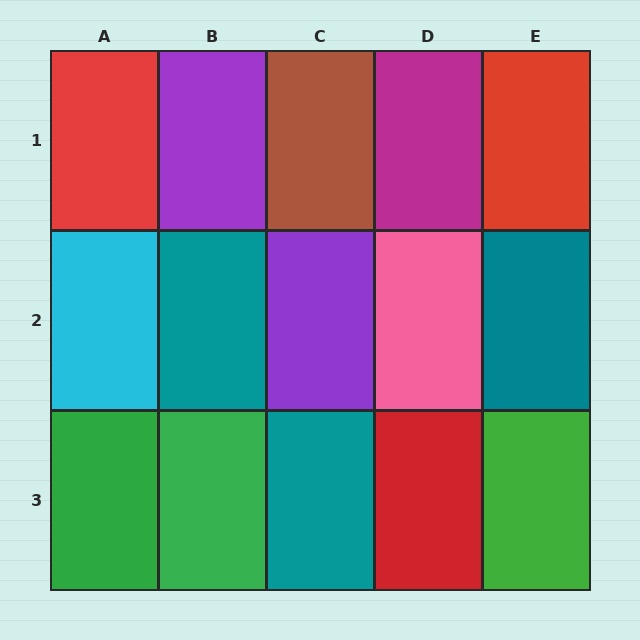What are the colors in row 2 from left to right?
Cyan, teal, purple, pink, teal.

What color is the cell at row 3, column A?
Green.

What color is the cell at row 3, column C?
Teal.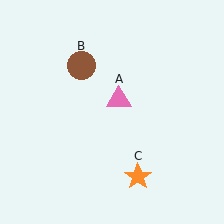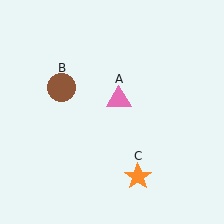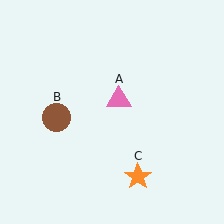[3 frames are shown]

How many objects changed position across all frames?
1 object changed position: brown circle (object B).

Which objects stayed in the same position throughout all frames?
Pink triangle (object A) and orange star (object C) remained stationary.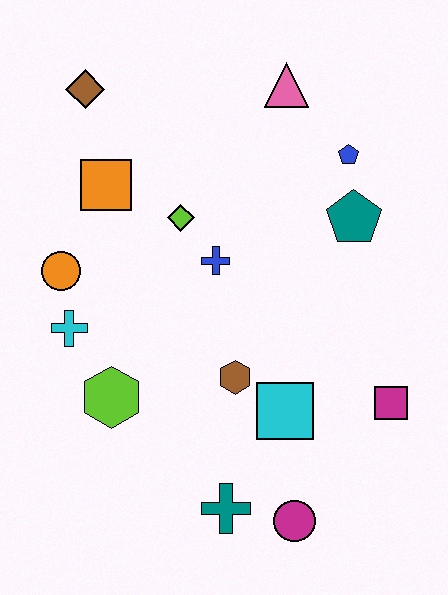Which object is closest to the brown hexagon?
The cyan square is closest to the brown hexagon.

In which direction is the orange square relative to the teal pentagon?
The orange square is to the left of the teal pentagon.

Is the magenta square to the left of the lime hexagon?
No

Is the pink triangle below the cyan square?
No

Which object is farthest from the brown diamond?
The magenta circle is farthest from the brown diamond.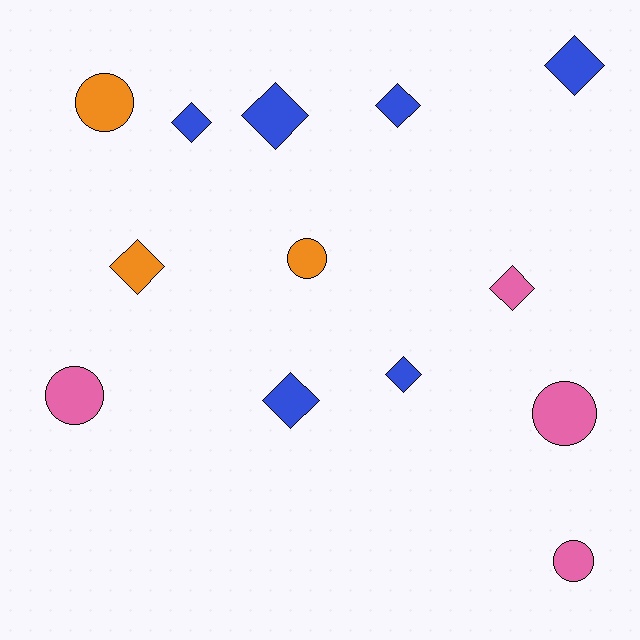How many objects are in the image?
There are 13 objects.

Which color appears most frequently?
Blue, with 6 objects.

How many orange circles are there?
There are 2 orange circles.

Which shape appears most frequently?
Diamond, with 8 objects.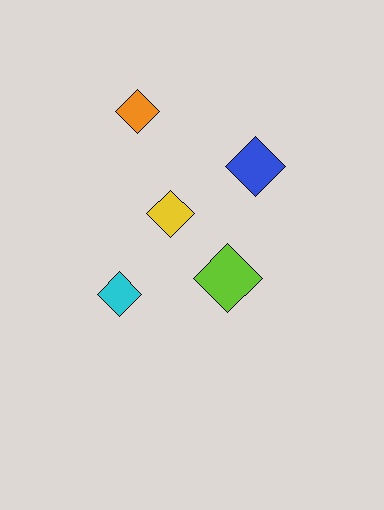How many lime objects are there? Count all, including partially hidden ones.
There is 1 lime object.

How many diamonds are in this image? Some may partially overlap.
There are 5 diamonds.